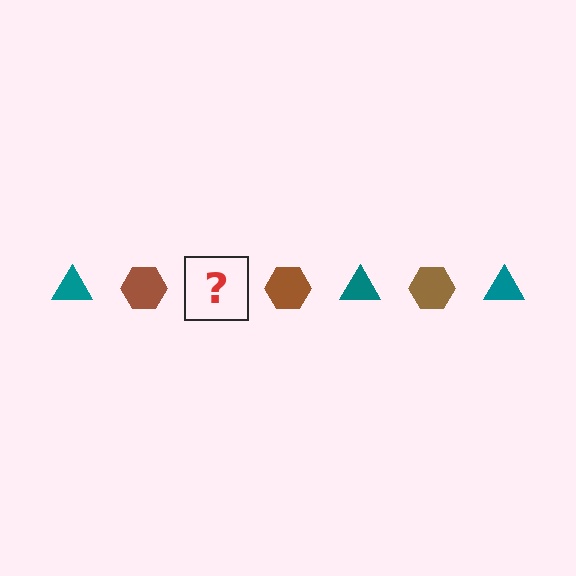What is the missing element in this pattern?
The missing element is a teal triangle.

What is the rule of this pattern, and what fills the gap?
The rule is that the pattern alternates between teal triangle and brown hexagon. The gap should be filled with a teal triangle.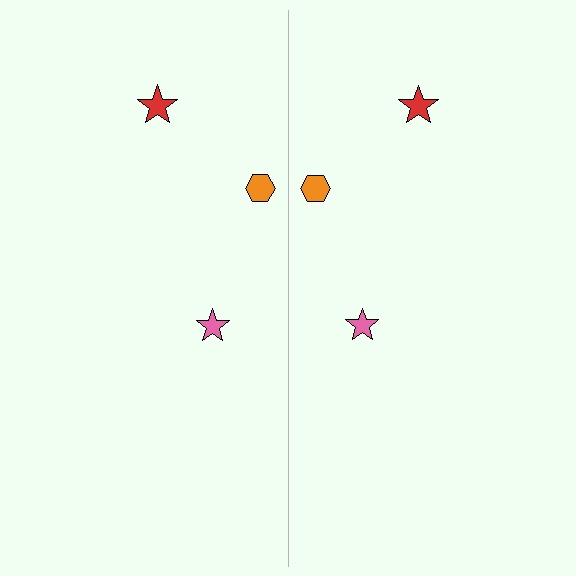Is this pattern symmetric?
Yes, this pattern has bilateral (reflection) symmetry.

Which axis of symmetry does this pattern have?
The pattern has a vertical axis of symmetry running through the center of the image.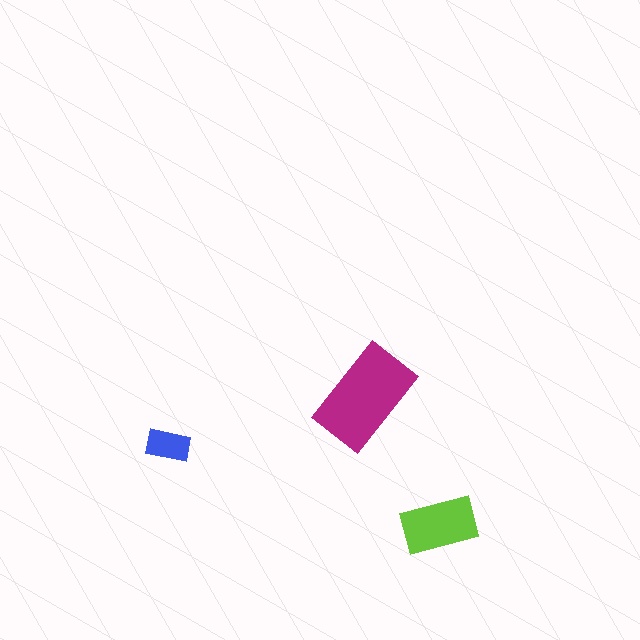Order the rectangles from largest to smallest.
the magenta one, the lime one, the blue one.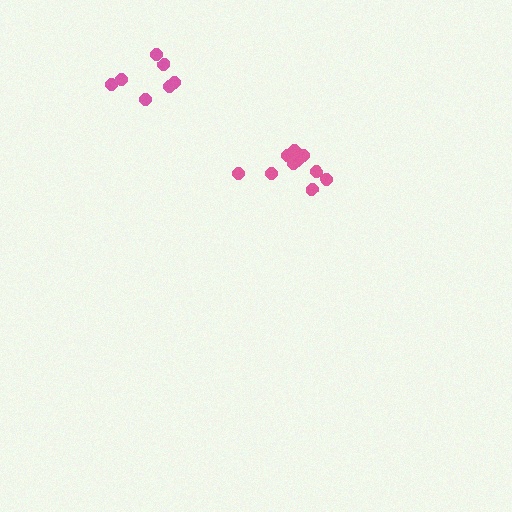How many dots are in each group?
Group 1: 7 dots, Group 2: 12 dots (19 total).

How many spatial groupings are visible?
There are 2 spatial groupings.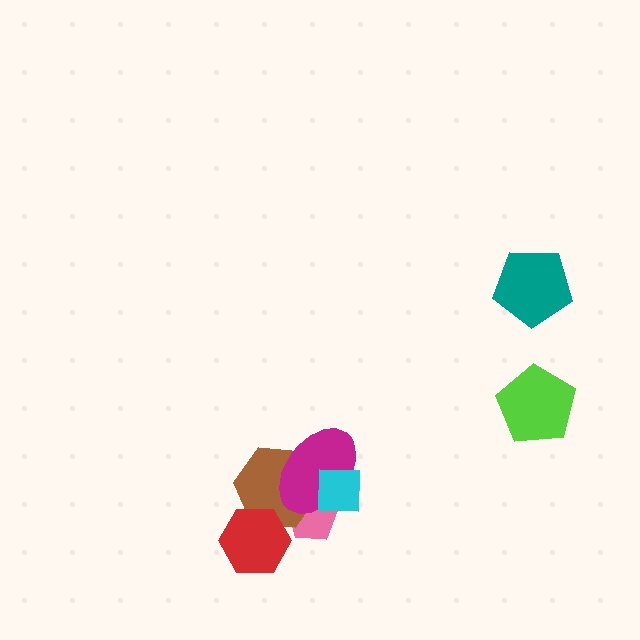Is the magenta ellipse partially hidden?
Yes, it is partially covered by another shape.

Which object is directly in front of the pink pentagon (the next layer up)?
The brown hexagon is directly in front of the pink pentagon.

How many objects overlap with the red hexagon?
1 object overlaps with the red hexagon.